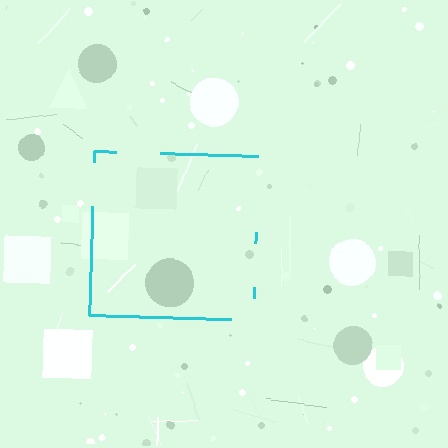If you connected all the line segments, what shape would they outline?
They would outline a square.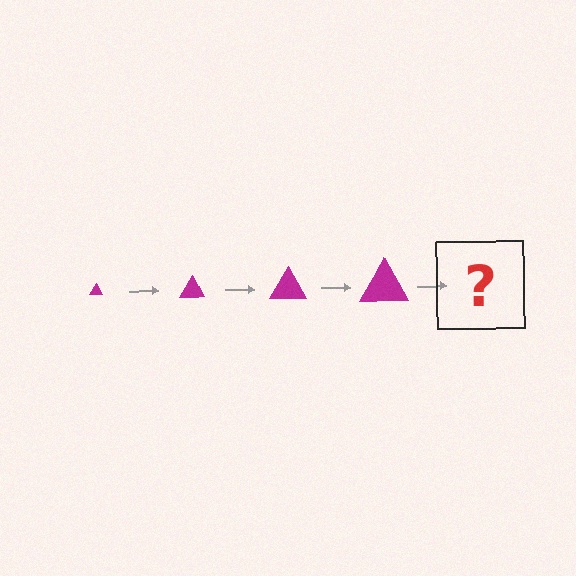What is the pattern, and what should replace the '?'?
The pattern is that the triangle gets progressively larger each step. The '?' should be a magenta triangle, larger than the previous one.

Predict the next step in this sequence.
The next step is a magenta triangle, larger than the previous one.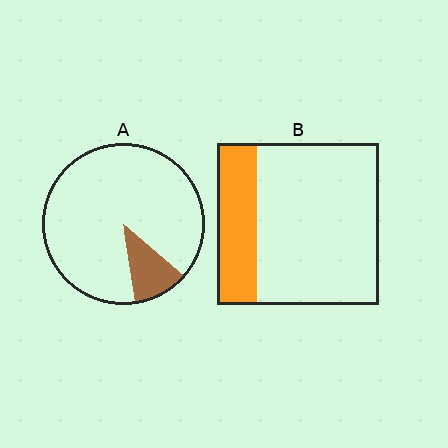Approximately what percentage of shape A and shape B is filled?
A is approximately 10% and B is approximately 25%.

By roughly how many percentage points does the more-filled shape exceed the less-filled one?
By roughly 15 percentage points (B over A).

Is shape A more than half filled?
No.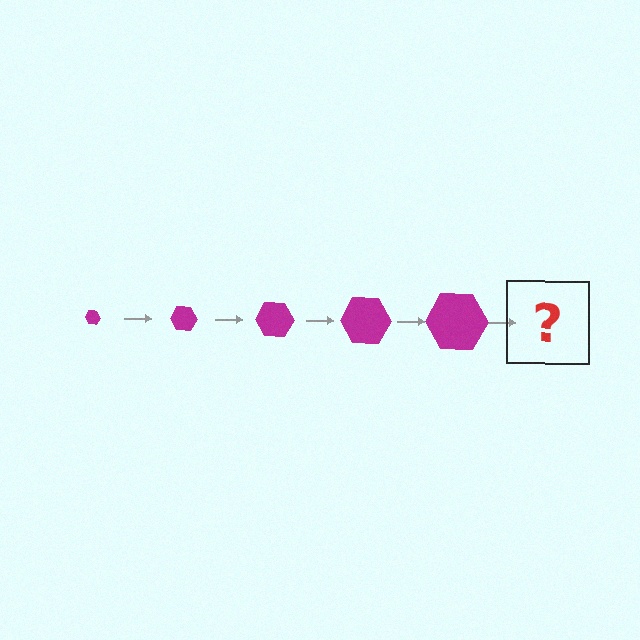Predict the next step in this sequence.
The next step is a magenta hexagon, larger than the previous one.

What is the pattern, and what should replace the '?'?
The pattern is that the hexagon gets progressively larger each step. The '?' should be a magenta hexagon, larger than the previous one.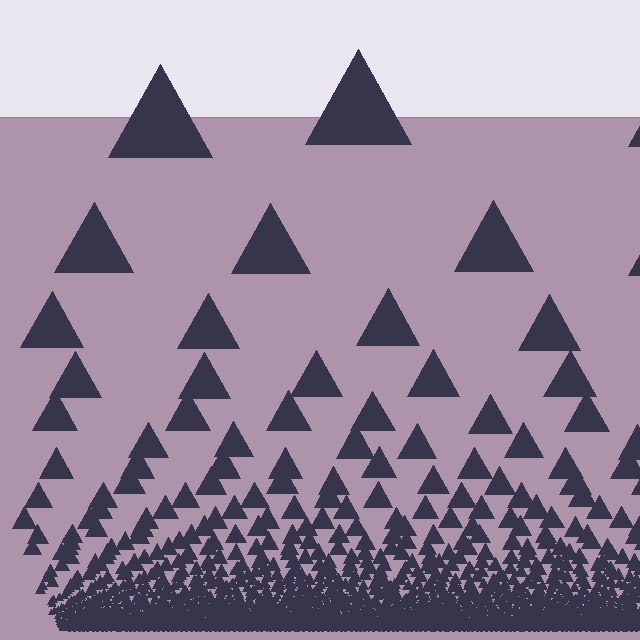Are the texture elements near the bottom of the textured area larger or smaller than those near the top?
Smaller. The gradient is inverted — elements near the bottom are smaller and denser.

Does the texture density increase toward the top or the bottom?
Density increases toward the bottom.